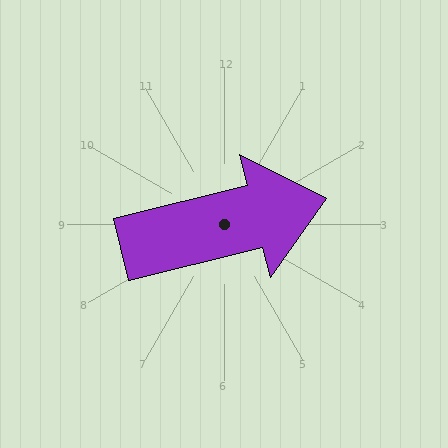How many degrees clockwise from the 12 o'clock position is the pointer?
Approximately 76 degrees.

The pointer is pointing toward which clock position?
Roughly 3 o'clock.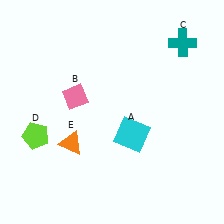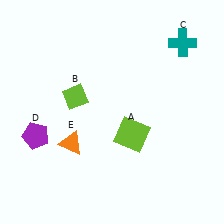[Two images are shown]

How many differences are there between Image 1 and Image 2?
There are 3 differences between the two images.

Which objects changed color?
A changed from cyan to lime. B changed from pink to lime. D changed from lime to purple.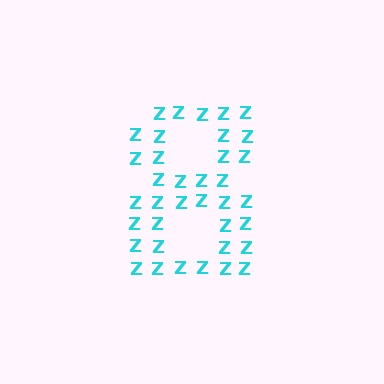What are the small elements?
The small elements are letter Z's.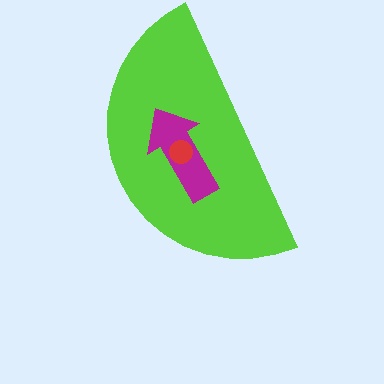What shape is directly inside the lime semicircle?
The magenta arrow.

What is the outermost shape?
The lime semicircle.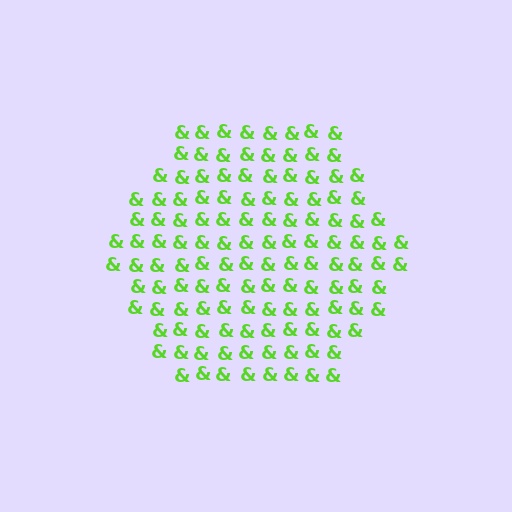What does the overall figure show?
The overall figure shows a hexagon.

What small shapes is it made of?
It is made of small ampersands.